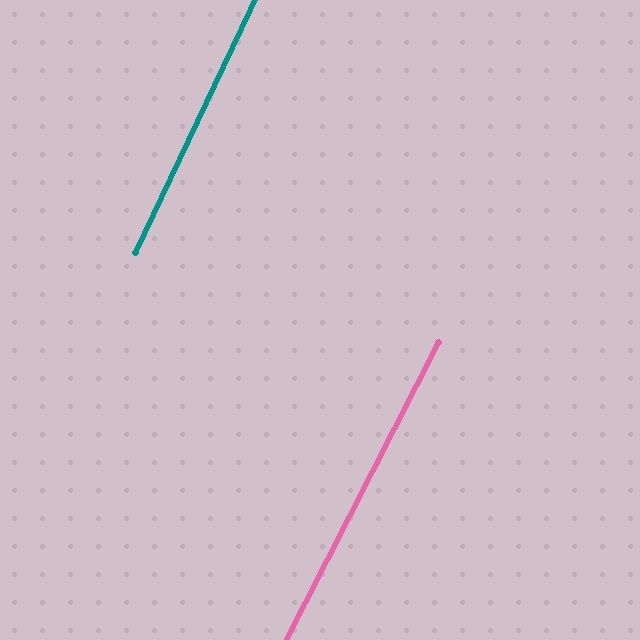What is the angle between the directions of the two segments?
Approximately 2 degrees.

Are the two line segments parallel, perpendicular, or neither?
Parallel — their directions differ by only 1.8°.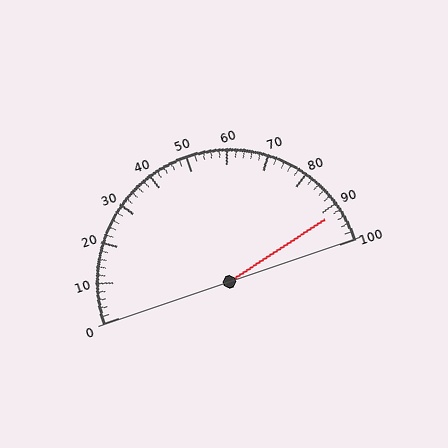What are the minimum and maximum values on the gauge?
The gauge ranges from 0 to 100.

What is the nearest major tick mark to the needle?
The nearest major tick mark is 90.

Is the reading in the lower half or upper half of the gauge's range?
The reading is in the upper half of the range (0 to 100).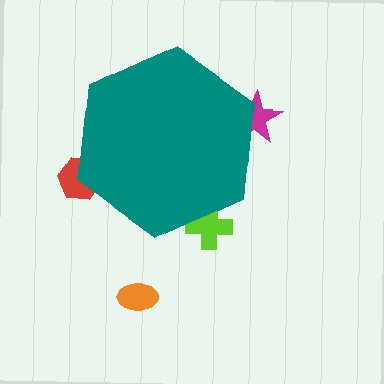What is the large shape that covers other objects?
A teal hexagon.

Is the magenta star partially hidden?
Yes, the magenta star is partially hidden behind the teal hexagon.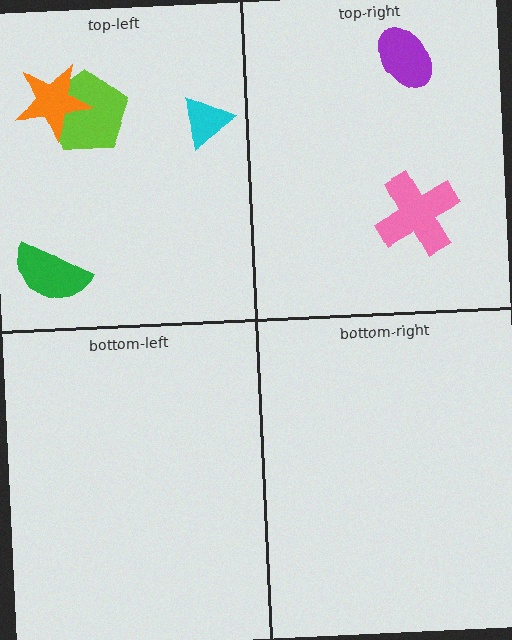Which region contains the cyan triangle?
The top-left region.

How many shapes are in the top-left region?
4.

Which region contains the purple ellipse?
The top-right region.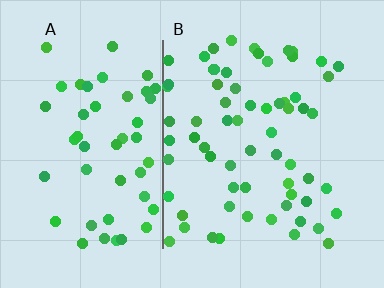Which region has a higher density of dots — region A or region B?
B (the right).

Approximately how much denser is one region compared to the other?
Approximately 1.2× — region B over region A.